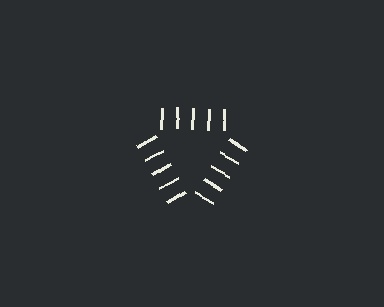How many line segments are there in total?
15 — 5 along each of the 3 edges.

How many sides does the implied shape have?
3 sides — the line-ends trace a triangle.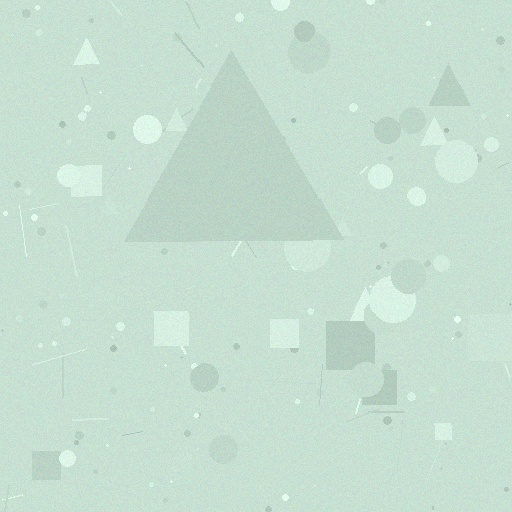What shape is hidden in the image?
A triangle is hidden in the image.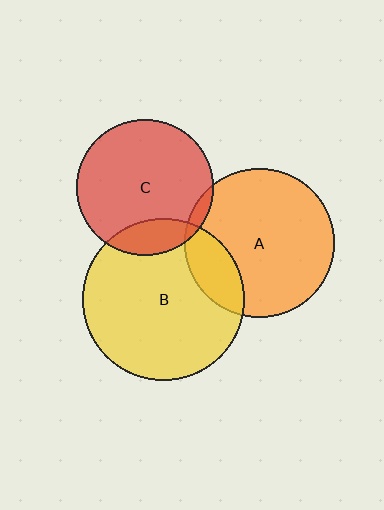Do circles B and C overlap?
Yes.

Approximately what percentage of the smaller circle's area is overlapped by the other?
Approximately 15%.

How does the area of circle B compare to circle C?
Approximately 1.4 times.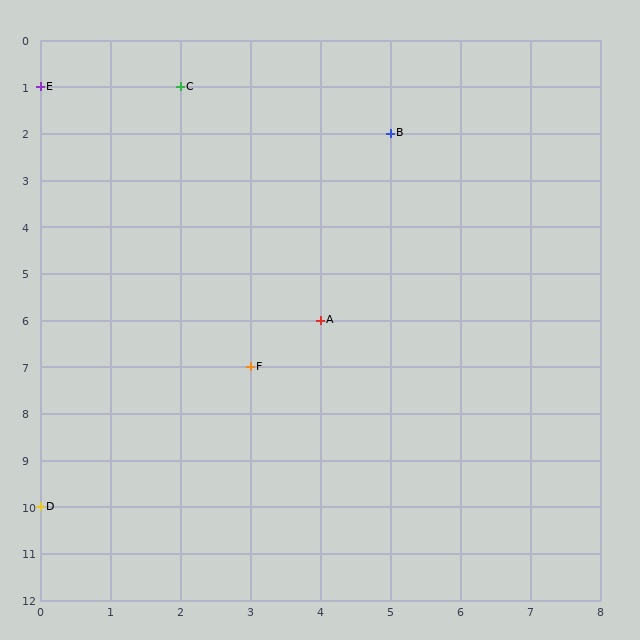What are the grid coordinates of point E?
Point E is at grid coordinates (0, 1).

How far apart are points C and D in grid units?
Points C and D are 2 columns and 9 rows apart (about 9.2 grid units diagonally).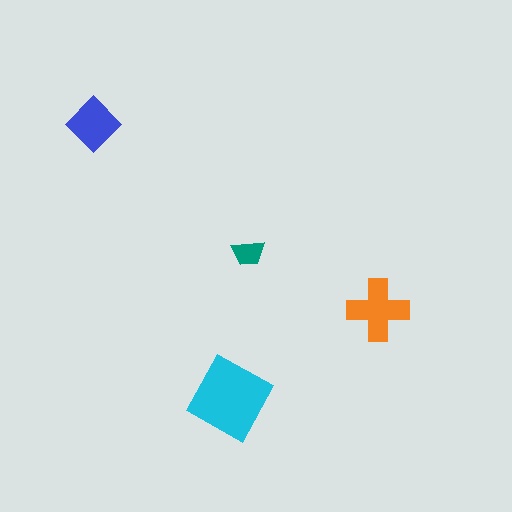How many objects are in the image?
There are 4 objects in the image.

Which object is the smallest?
The teal trapezoid.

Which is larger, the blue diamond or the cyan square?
The cyan square.